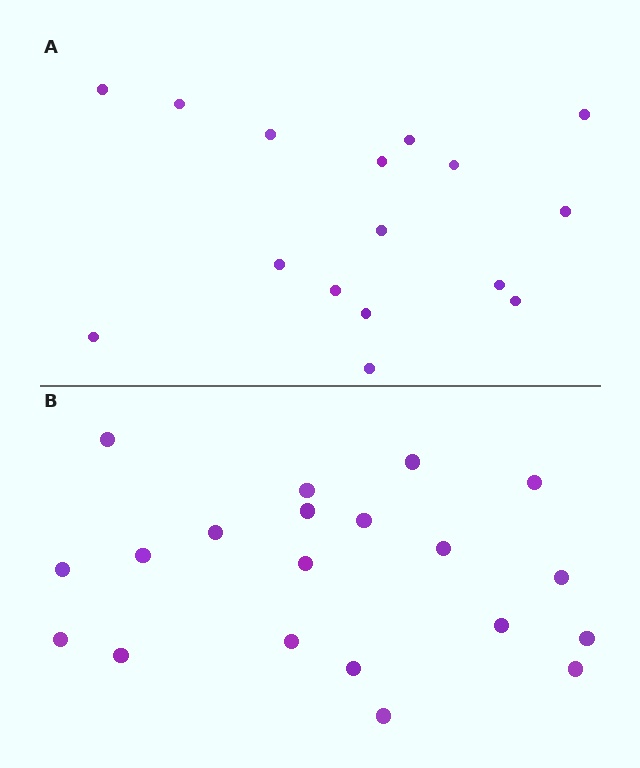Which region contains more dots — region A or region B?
Region B (the bottom region) has more dots.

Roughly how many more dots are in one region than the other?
Region B has about 4 more dots than region A.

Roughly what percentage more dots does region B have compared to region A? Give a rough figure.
About 25% more.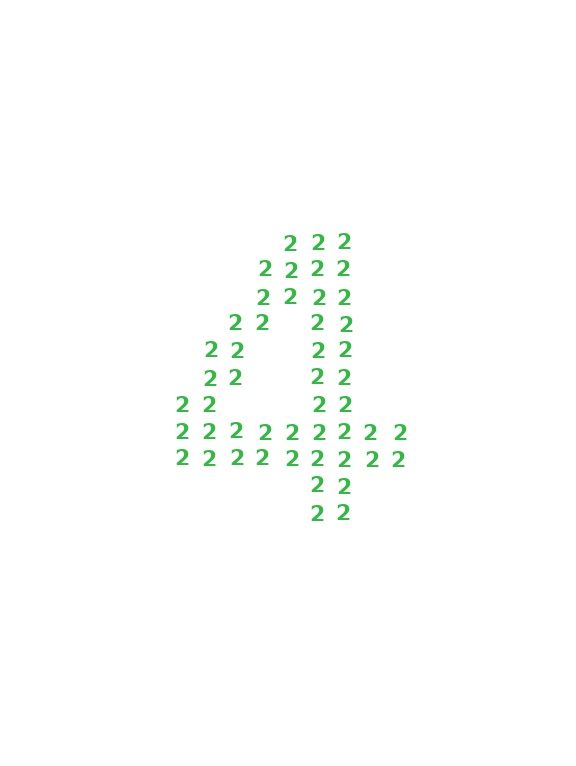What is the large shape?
The large shape is the digit 4.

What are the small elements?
The small elements are digit 2's.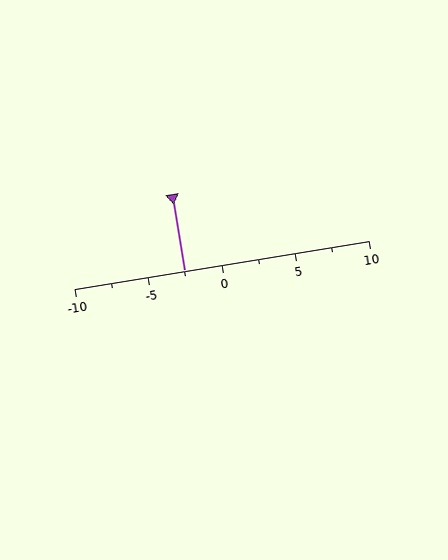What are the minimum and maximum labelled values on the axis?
The axis runs from -10 to 10.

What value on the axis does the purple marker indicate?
The marker indicates approximately -2.5.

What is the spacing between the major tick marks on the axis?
The major ticks are spaced 5 apart.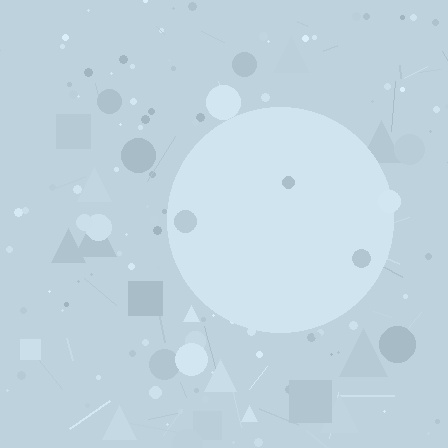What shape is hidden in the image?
A circle is hidden in the image.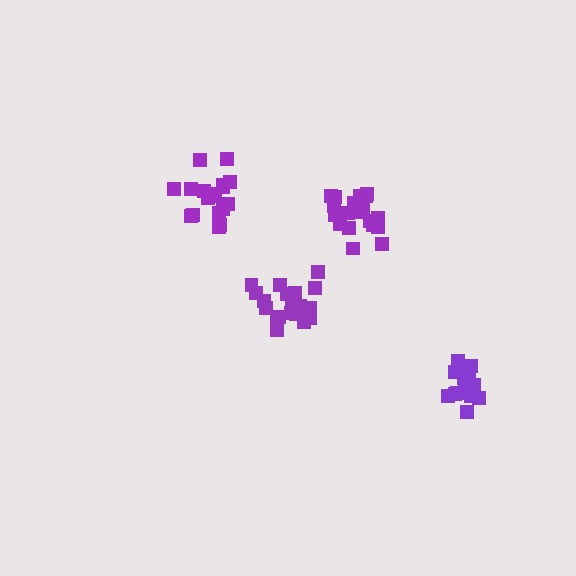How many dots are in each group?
Group 1: 21 dots, Group 2: 21 dots, Group 3: 18 dots, Group 4: 18 dots (78 total).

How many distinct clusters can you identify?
There are 4 distinct clusters.